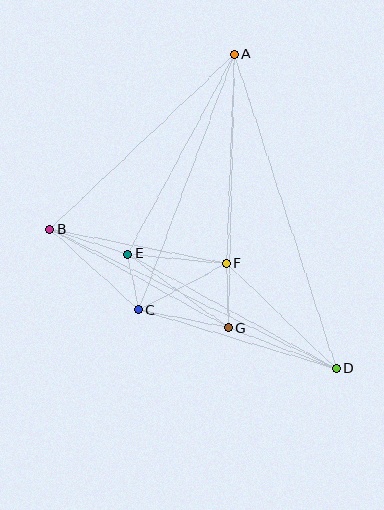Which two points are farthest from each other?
Points A and D are farthest from each other.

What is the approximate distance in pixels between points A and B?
The distance between A and B is approximately 254 pixels.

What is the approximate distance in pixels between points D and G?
The distance between D and G is approximately 116 pixels.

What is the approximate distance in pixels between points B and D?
The distance between B and D is approximately 318 pixels.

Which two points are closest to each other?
Points C and E are closest to each other.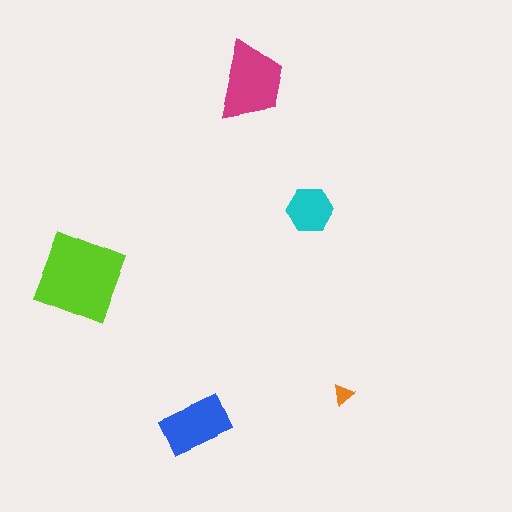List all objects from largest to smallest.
The lime diamond, the magenta trapezoid, the blue rectangle, the cyan hexagon, the orange triangle.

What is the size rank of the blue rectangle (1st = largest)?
3rd.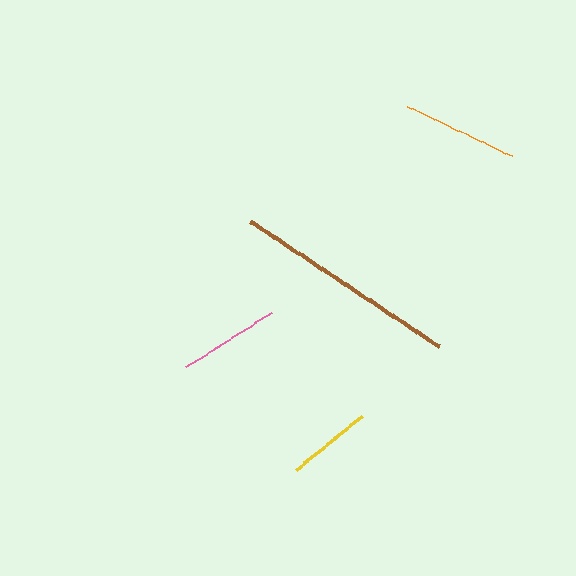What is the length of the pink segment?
The pink segment is approximately 102 pixels long.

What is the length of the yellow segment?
The yellow segment is approximately 85 pixels long.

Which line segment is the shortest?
The yellow line is the shortest at approximately 85 pixels.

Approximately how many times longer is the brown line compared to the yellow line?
The brown line is approximately 2.7 times the length of the yellow line.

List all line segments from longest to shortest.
From longest to shortest: brown, orange, pink, yellow.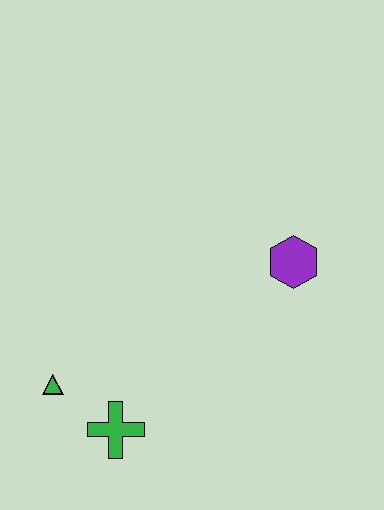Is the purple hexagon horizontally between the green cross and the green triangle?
No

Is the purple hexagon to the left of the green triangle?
No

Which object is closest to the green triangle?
The green cross is closest to the green triangle.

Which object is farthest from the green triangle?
The purple hexagon is farthest from the green triangle.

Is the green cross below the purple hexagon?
Yes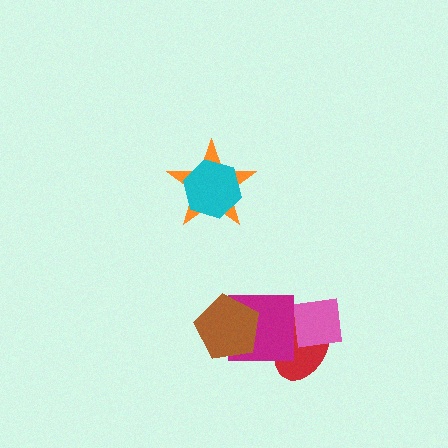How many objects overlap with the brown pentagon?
1 object overlaps with the brown pentagon.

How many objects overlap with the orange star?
1 object overlaps with the orange star.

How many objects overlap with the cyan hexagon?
1 object overlaps with the cyan hexagon.